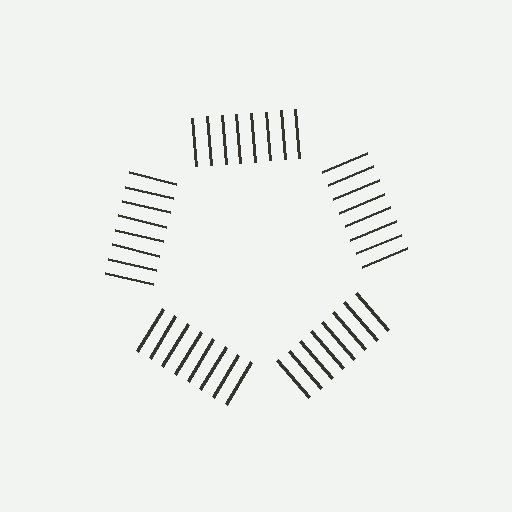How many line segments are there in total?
40 — 8 along each of the 5 edges.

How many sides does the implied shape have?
5 sides — the line-ends trace a pentagon.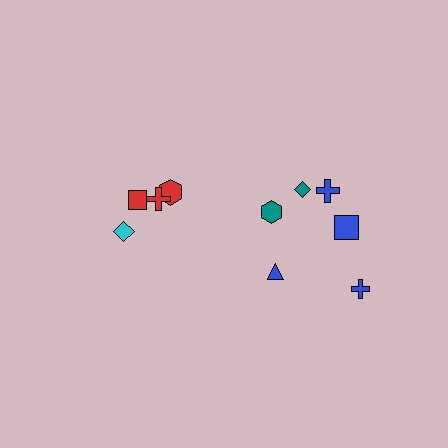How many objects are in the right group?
There are 6 objects.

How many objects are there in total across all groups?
There are 10 objects.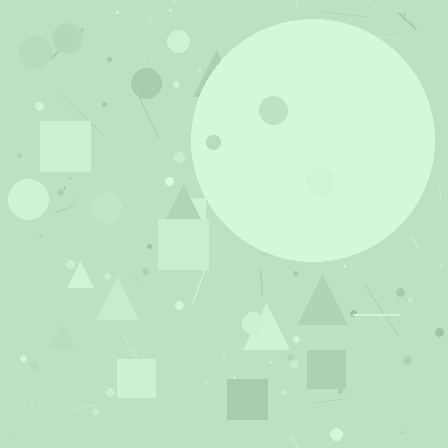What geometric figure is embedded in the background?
A circle is embedded in the background.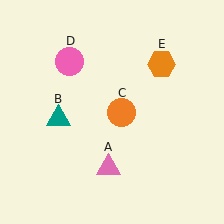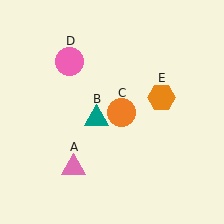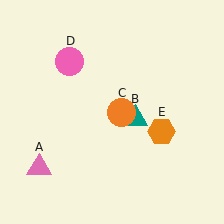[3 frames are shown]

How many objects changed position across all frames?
3 objects changed position: pink triangle (object A), teal triangle (object B), orange hexagon (object E).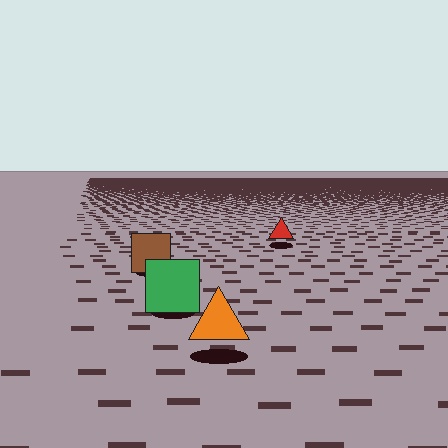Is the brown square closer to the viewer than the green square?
No. The green square is closer — you can tell from the texture gradient: the ground texture is coarser near it.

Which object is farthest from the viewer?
The red triangle is farthest from the viewer. It appears smaller and the ground texture around it is denser.